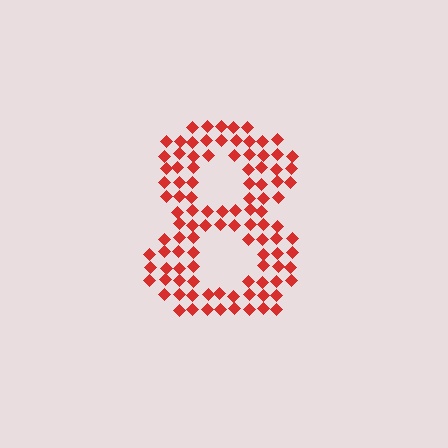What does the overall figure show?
The overall figure shows the digit 8.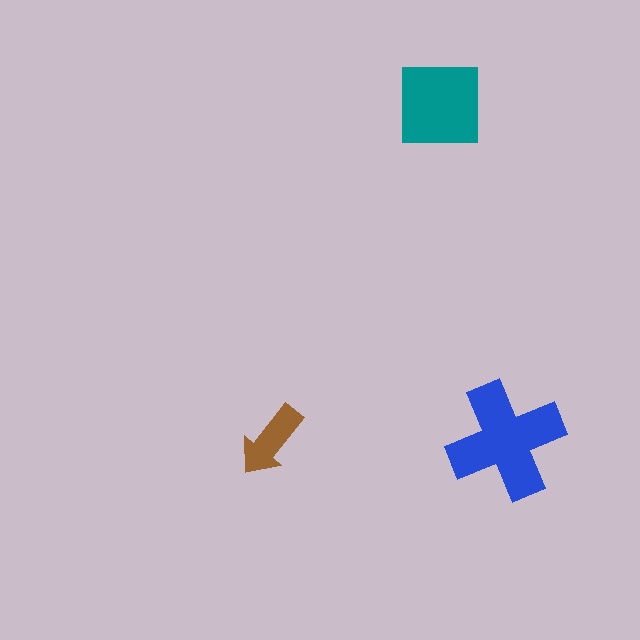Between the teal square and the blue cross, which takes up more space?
The blue cross.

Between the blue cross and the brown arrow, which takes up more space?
The blue cross.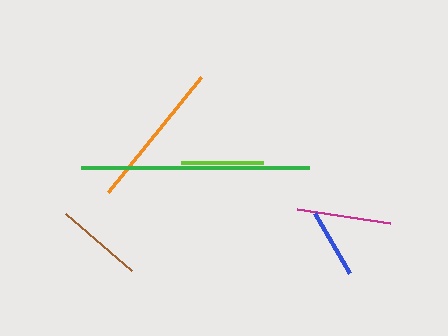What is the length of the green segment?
The green segment is approximately 228 pixels long.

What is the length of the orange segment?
The orange segment is approximately 148 pixels long.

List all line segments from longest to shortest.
From longest to shortest: green, orange, magenta, brown, lime, blue.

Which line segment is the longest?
The green line is the longest at approximately 228 pixels.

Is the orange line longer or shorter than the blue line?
The orange line is longer than the blue line.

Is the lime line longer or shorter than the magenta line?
The magenta line is longer than the lime line.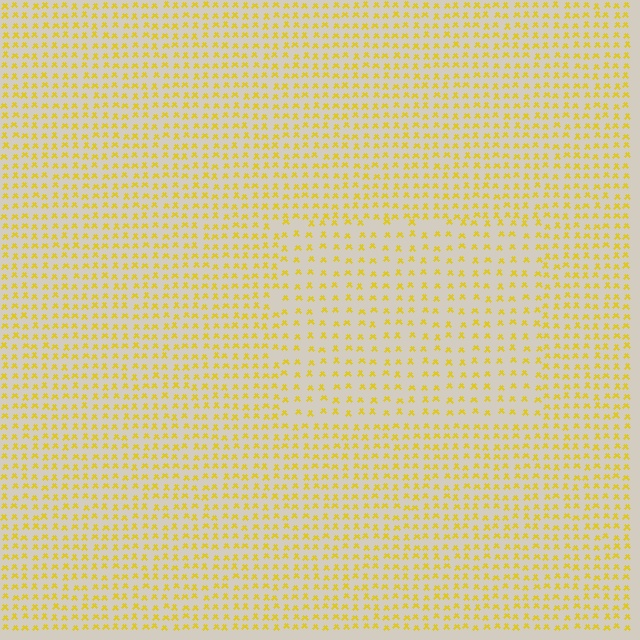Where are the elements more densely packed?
The elements are more densely packed outside the rectangle boundary.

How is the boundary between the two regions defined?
The boundary is defined by a change in element density (approximately 1.6x ratio). All elements are the same color, size, and shape.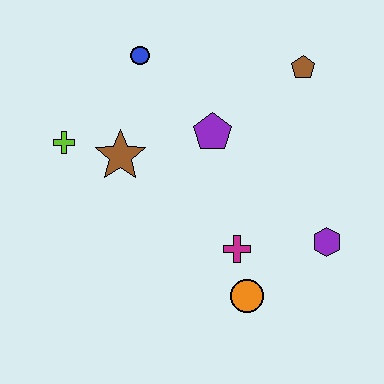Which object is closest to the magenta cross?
The orange circle is closest to the magenta cross.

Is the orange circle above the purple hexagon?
No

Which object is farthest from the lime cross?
The purple hexagon is farthest from the lime cross.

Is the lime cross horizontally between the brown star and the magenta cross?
No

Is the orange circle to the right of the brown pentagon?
No